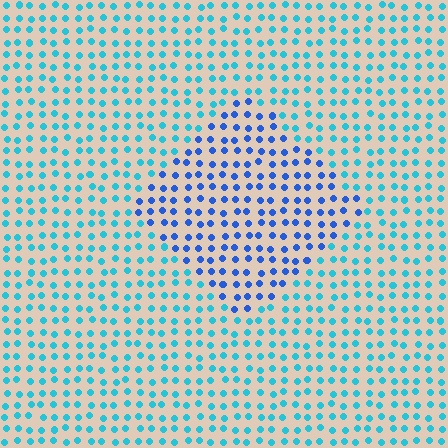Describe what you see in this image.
The image is filled with small cyan elements in a uniform arrangement. A diamond-shaped region is visible where the elements are tinted to a slightly different hue, forming a subtle color boundary.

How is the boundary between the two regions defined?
The boundary is defined purely by a slight shift in hue (about 35 degrees). Spacing, size, and orientation are identical on both sides.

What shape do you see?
I see a diamond.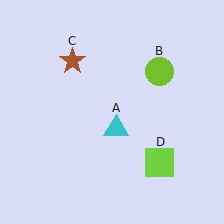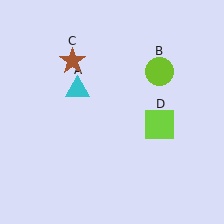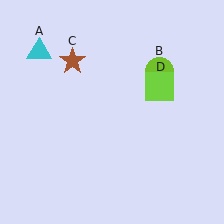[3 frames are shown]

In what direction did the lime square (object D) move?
The lime square (object D) moved up.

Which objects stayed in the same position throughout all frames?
Lime circle (object B) and brown star (object C) remained stationary.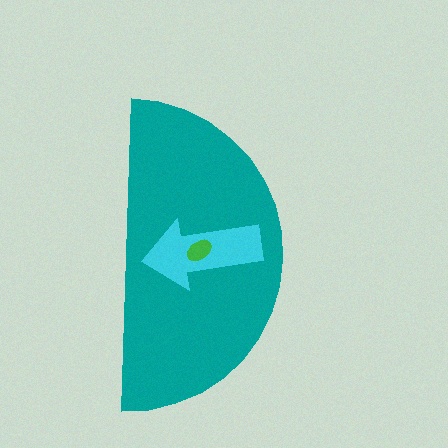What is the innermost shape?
The green ellipse.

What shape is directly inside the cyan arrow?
The green ellipse.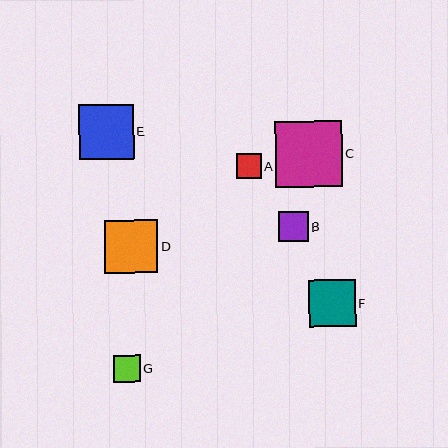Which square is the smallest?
Square A is the smallest with a size of approximately 25 pixels.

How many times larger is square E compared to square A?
Square E is approximately 2.2 times the size of square A.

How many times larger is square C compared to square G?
Square C is approximately 2.5 times the size of square G.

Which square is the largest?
Square C is the largest with a size of approximately 67 pixels.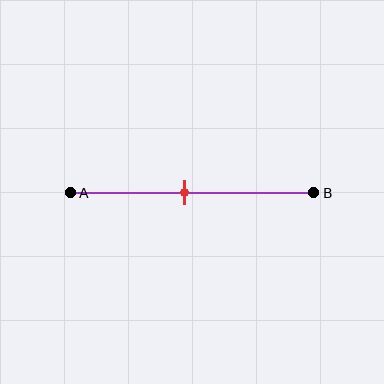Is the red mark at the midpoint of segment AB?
Yes, the mark is approximately at the midpoint.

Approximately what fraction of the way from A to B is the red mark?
The red mark is approximately 45% of the way from A to B.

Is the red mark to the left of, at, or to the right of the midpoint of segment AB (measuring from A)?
The red mark is approximately at the midpoint of segment AB.